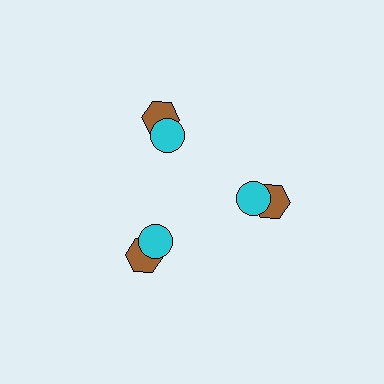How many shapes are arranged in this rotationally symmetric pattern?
There are 6 shapes, arranged in 3 groups of 2.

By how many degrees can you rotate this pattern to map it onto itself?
The pattern maps onto itself every 120 degrees of rotation.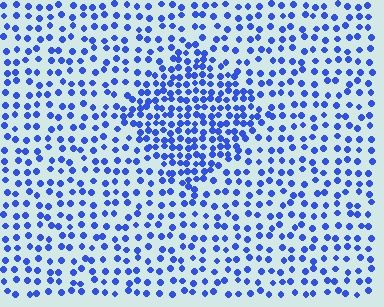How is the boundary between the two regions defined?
The boundary is defined by a change in element density (approximately 1.9x ratio). All elements are the same color, size, and shape.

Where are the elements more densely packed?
The elements are more densely packed inside the diamond boundary.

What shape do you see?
I see a diamond.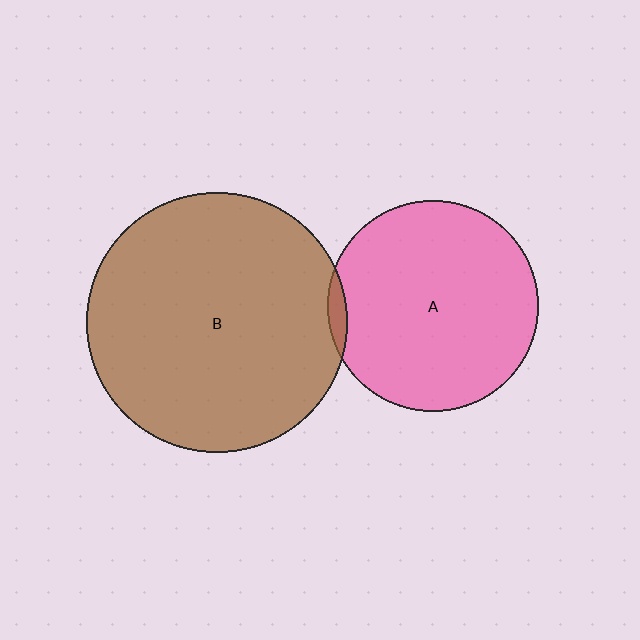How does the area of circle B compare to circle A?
Approximately 1.5 times.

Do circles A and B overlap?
Yes.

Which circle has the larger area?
Circle B (brown).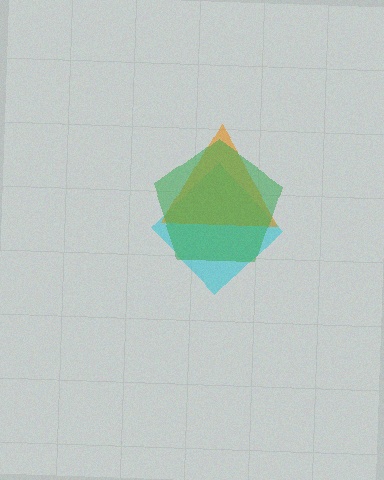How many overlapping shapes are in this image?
There are 3 overlapping shapes in the image.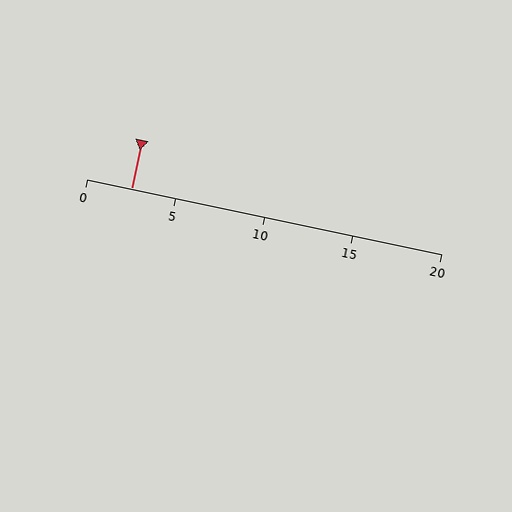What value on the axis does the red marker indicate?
The marker indicates approximately 2.5.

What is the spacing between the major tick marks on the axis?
The major ticks are spaced 5 apart.